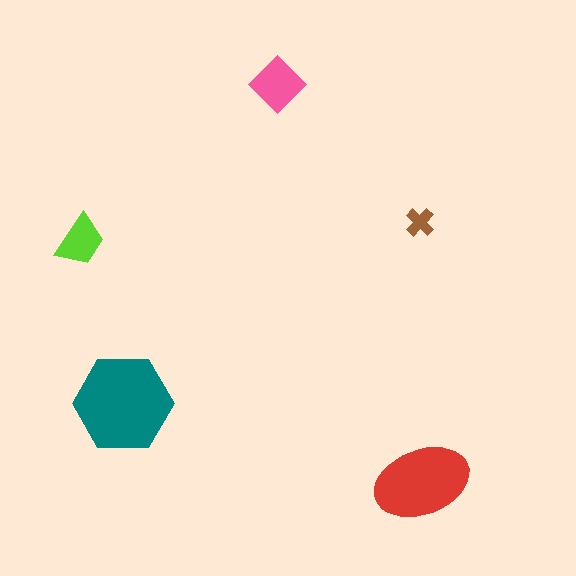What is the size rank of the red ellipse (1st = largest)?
2nd.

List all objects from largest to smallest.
The teal hexagon, the red ellipse, the pink diamond, the lime trapezoid, the brown cross.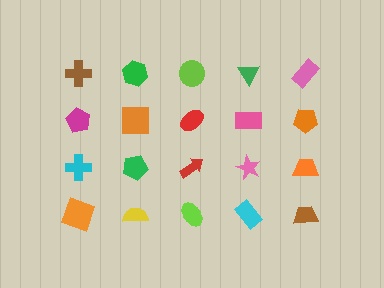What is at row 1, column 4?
A green triangle.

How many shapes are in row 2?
5 shapes.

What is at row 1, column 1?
A brown cross.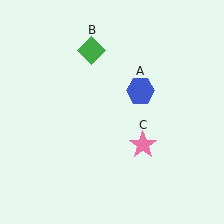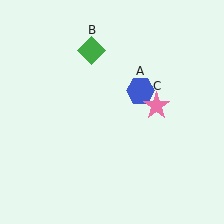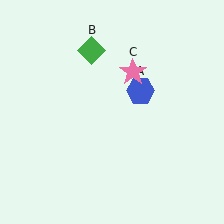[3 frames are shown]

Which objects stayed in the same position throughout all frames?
Blue hexagon (object A) and green diamond (object B) remained stationary.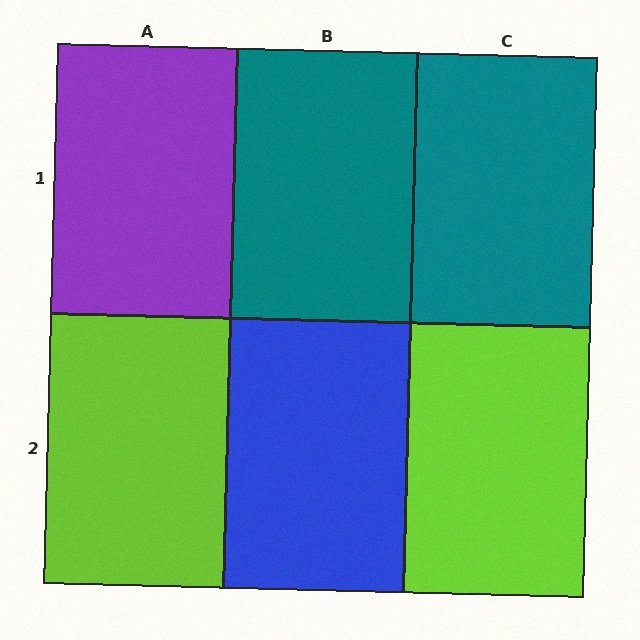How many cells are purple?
1 cell is purple.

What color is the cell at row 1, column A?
Purple.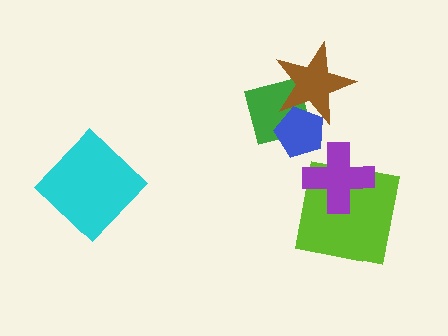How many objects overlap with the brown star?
2 objects overlap with the brown star.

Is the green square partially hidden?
Yes, it is partially covered by another shape.